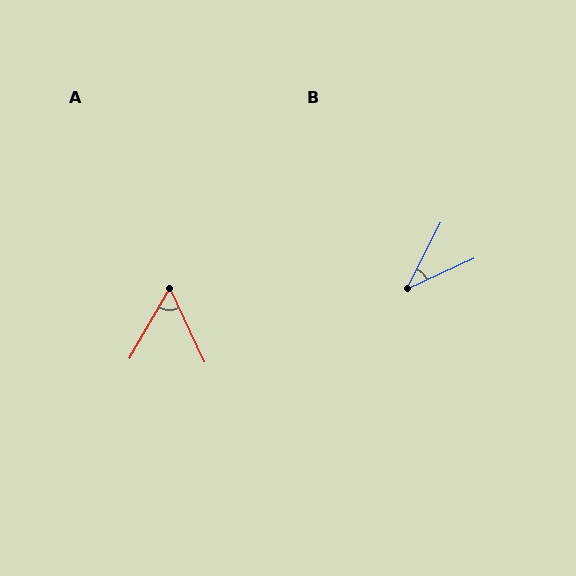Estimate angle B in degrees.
Approximately 39 degrees.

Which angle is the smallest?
B, at approximately 39 degrees.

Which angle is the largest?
A, at approximately 55 degrees.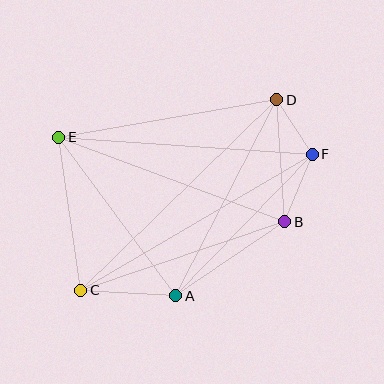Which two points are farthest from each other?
Points C and D are farthest from each other.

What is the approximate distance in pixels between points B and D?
The distance between B and D is approximately 123 pixels.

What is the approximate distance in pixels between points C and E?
The distance between C and E is approximately 154 pixels.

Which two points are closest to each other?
Points D and F are closest to each other.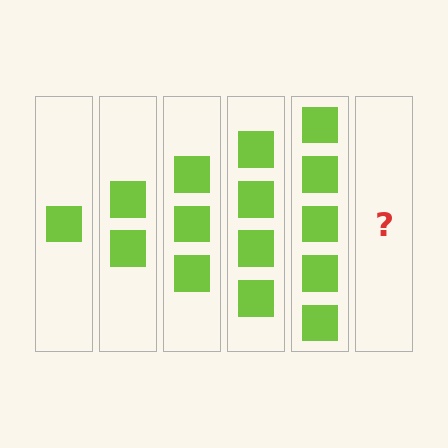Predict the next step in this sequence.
The next step is 6 squares.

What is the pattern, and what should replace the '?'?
The pattern is that each step adds one more square. The '?' should be 6 squares.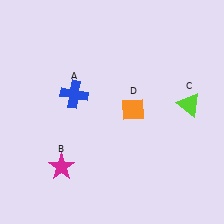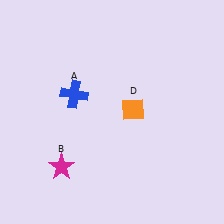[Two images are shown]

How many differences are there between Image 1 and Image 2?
There is 1 difference between the two images.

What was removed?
The lime triangle (C) was removed in Image 2.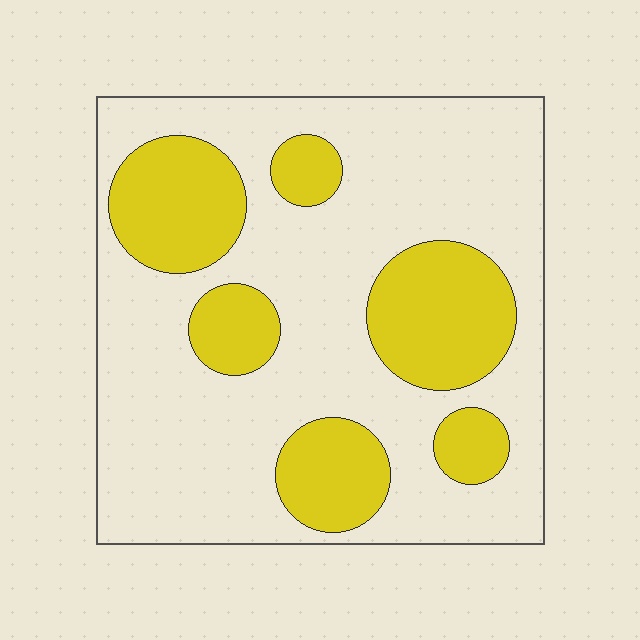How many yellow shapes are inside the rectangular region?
6.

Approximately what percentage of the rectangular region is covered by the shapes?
Approximately 30%.